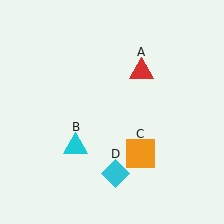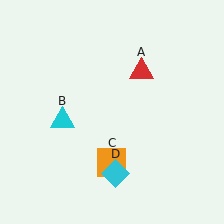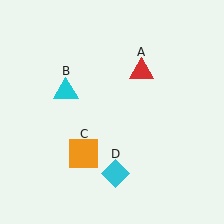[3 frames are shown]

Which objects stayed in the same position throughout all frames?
Red triangle (object A) and cyan diamond (object D) remained stationary.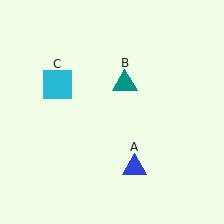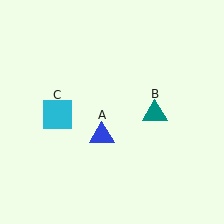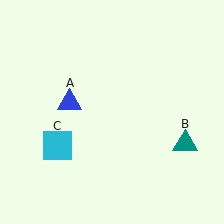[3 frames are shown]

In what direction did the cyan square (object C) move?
The cyan square (object C) moved down.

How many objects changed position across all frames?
3 objects changed position: blue triangle (object A), teal triangle (object B), cyan square (object C).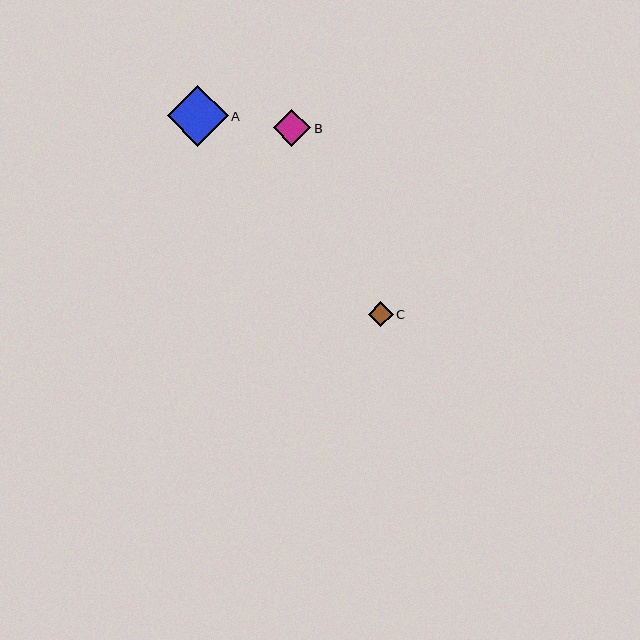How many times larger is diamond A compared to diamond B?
Diamond A is approximately 1.6 times the size of diamond B.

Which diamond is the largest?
Diamond A is the largest with a size of approximately 61 pixels.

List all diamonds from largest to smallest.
From largest to smallest: A, B, C.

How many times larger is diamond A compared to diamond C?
Diamond A is approximately 2.5 times the size of diamond C.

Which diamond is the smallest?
Diamond C is the smallest with a size of approximately 25 pixels.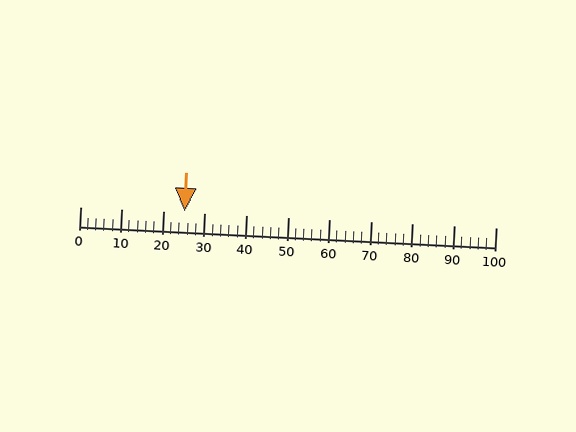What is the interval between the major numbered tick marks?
The major tick marks are spaced 10 units apart.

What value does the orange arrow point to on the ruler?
The orange arrow points to approximately 25.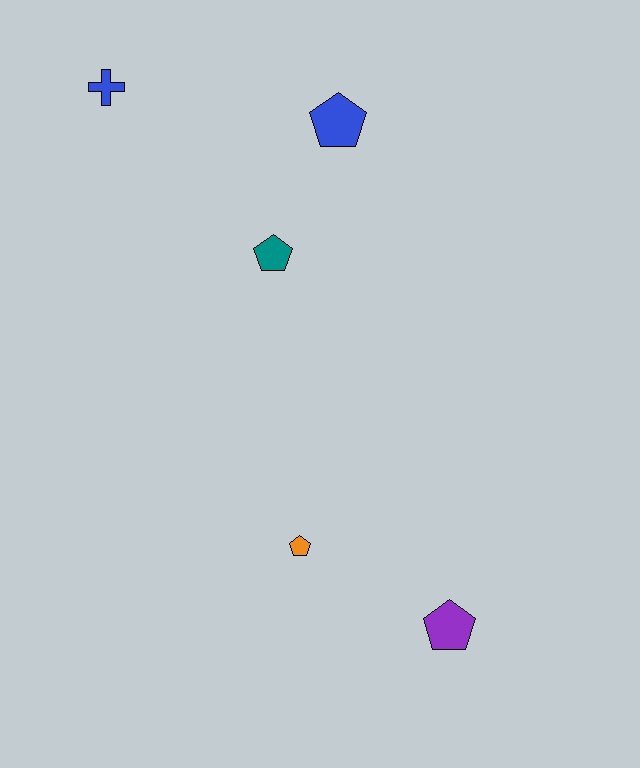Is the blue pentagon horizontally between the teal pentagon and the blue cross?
No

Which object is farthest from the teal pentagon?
The purple pentagon is farthest from the teal pentagon.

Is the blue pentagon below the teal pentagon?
No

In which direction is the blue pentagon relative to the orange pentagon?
The blue pentagon is above the orange pentagon.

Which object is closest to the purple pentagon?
The orange pentagon is closest to the purple pentagon.